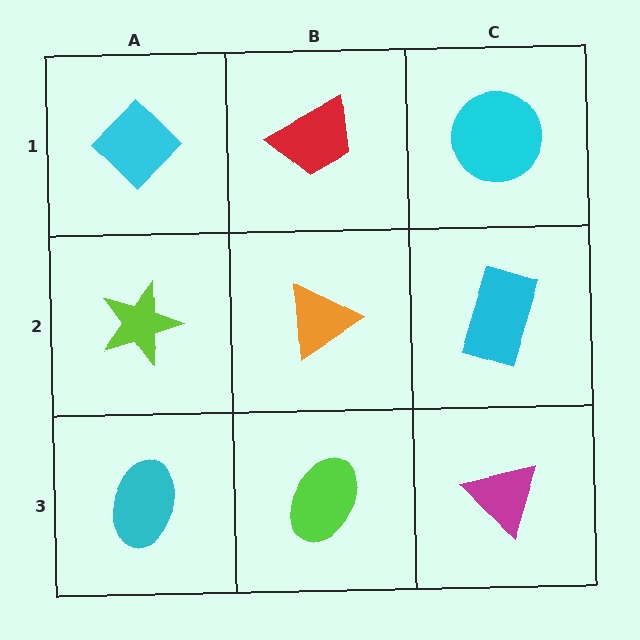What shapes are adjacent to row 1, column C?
A cyan rectangle (row 2, column C), a red trapezoid (row 1, column B).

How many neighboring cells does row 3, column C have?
2.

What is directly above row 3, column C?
A cyan rectangle.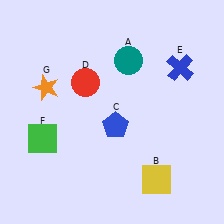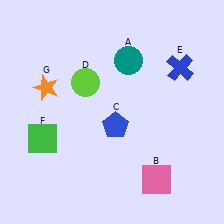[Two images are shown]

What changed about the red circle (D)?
In Image 1, D is red. In Image 2, it changed to lime.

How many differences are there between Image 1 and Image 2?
There are 2 differences between the two images.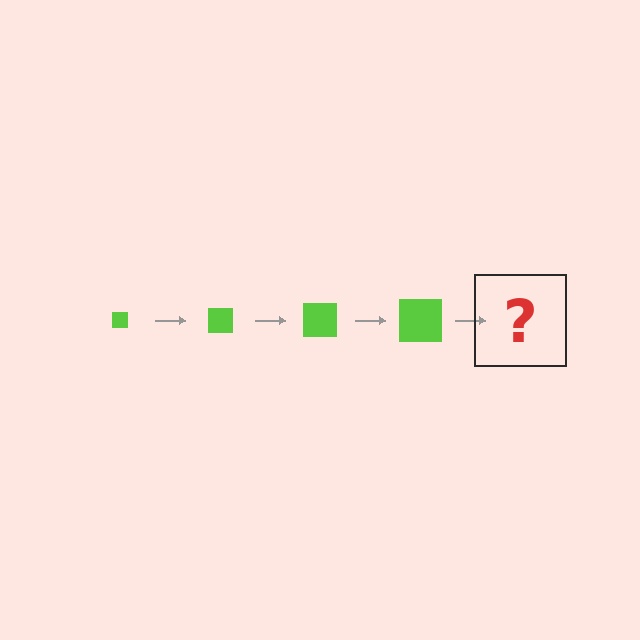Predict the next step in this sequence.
The next step is a lime square, larger than the previous one.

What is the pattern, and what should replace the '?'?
The pattern is that the square gets progressively larger each step. The '?' should be a lime square, larger than the previous one.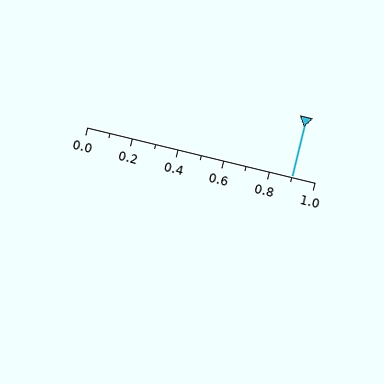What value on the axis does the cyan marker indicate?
The marker indicates approximately 0.9.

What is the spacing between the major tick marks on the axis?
The major ticks are spaced 0.2 apart.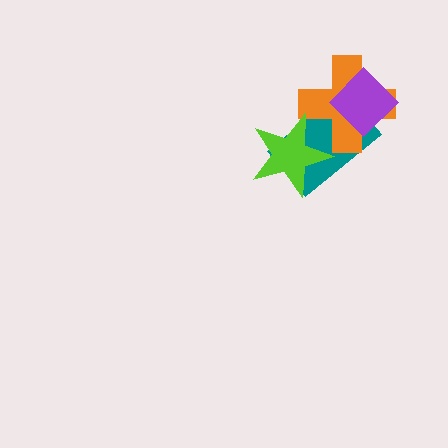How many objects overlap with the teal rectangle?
3 objects overlap with the teal rectangle.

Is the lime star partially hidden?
No, no other shape covers it.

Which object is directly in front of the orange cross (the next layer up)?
The purple diamond is directly in front of the orange cross.